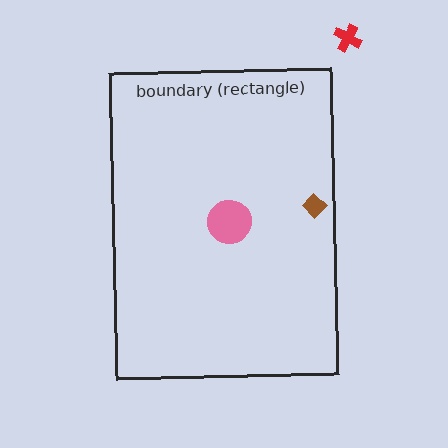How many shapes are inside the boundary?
2 inside, 1 outside.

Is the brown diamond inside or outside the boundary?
Inside.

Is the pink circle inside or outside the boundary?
Inside.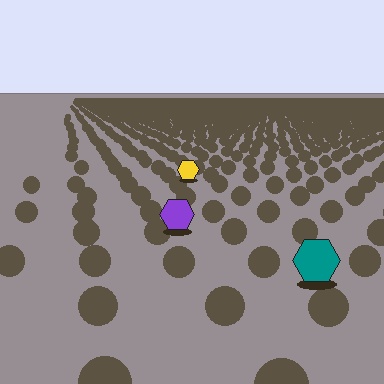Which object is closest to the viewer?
The teal hexagon is closest. The texture marks near it are larger and more spread out.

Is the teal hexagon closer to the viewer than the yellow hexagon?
Yes. The teal hexagon is closer — you can tell from the texture gradient: the ground texture is coarser near it.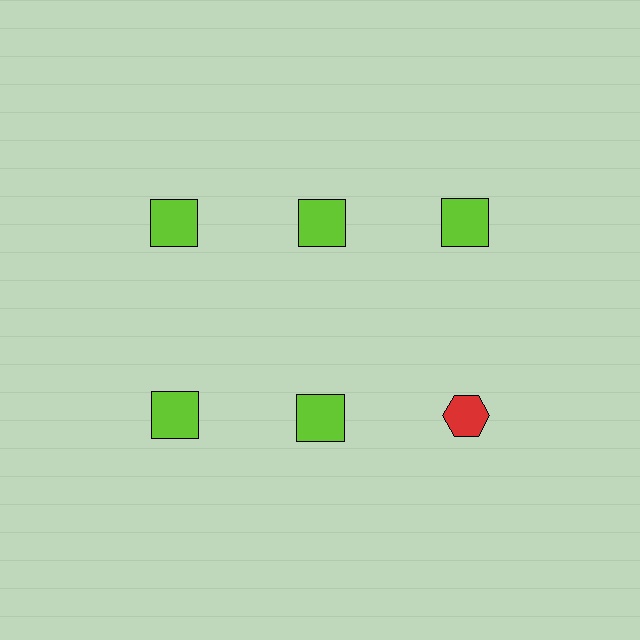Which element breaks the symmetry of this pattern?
The red hexagon in the second row, center column breaks the symmetry. All other shapes are lime squares.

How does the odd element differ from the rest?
It differs in both color (red instead of lime) and shape (hexagon instead of square).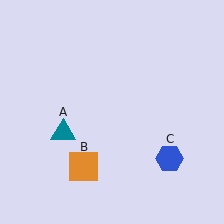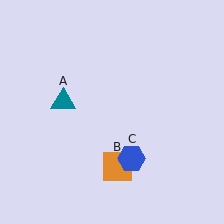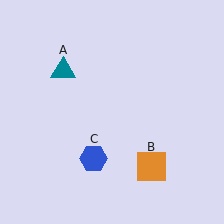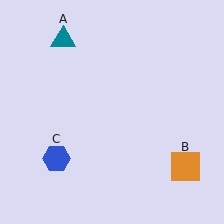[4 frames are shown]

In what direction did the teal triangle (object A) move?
The teal triangle (object A) moved up.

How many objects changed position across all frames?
3 objects changed position: teal triangle (object A), orange square (object B), blue hexagon (object C).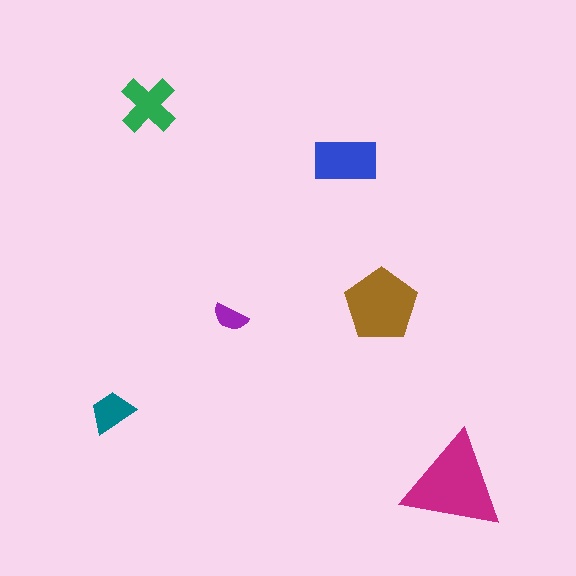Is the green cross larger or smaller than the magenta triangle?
Smaller.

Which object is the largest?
The magenta triangle.